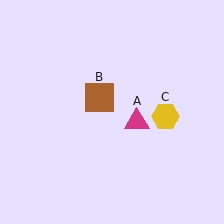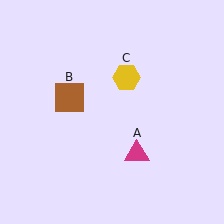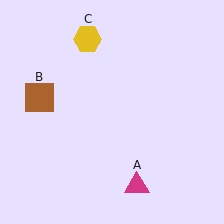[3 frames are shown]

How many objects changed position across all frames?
3 objects changed position: magenta triangle (object A), brown square (object B), yellow hexagon (object C).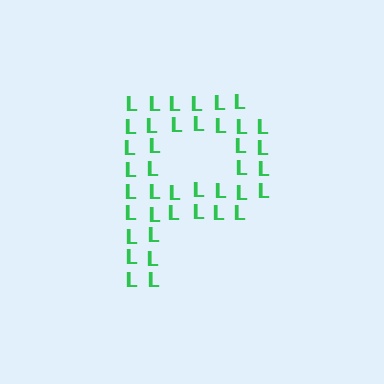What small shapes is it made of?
It is made of small letter L's.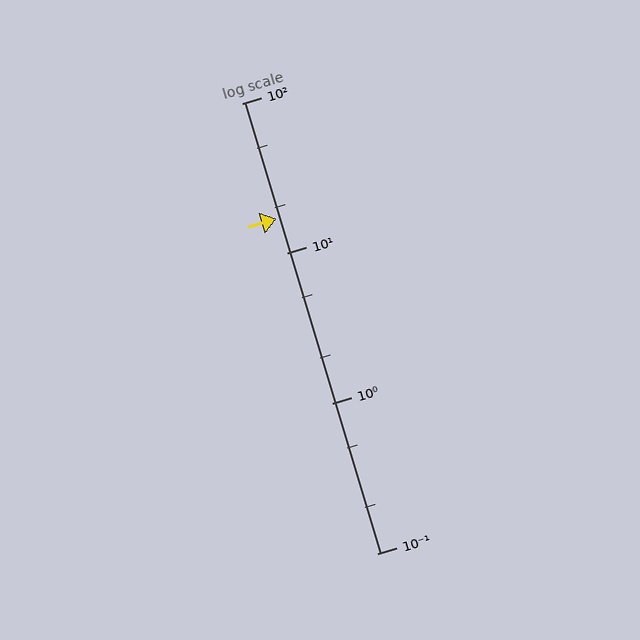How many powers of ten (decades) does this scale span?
The scale spans 3 decades, from 0.1 to 100.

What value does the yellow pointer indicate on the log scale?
The pointer indicates approximately 17.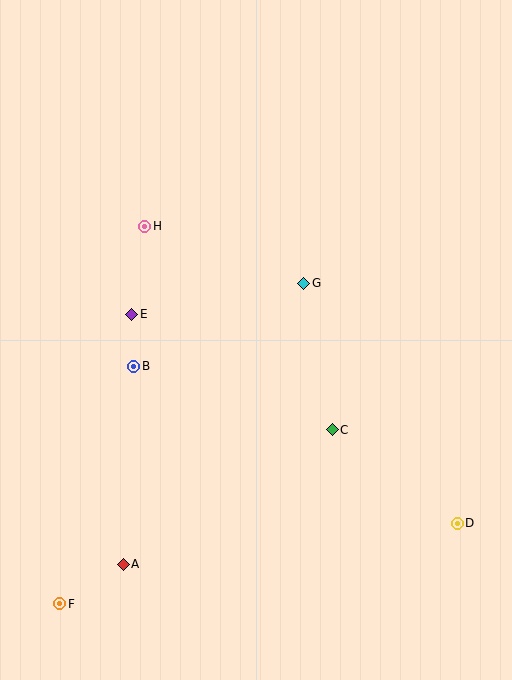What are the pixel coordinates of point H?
Point H is at (145, 226).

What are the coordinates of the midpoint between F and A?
The midpoint between F and A is at (92, 584).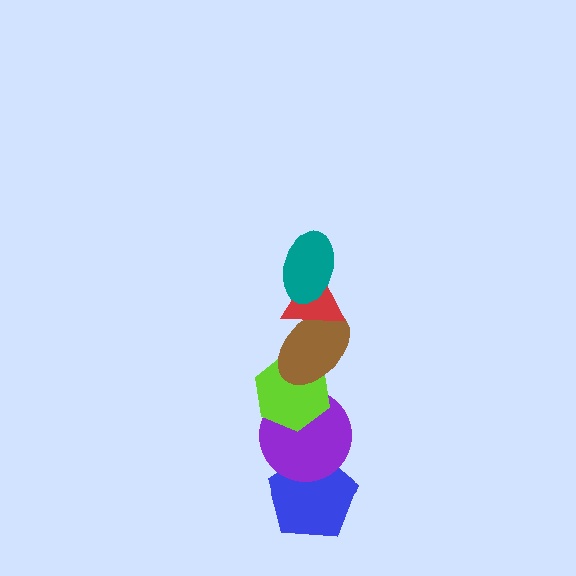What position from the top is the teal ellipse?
The teal ellipse is 1st from the top.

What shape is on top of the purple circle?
The lime hexagon is on top of the purple circle.